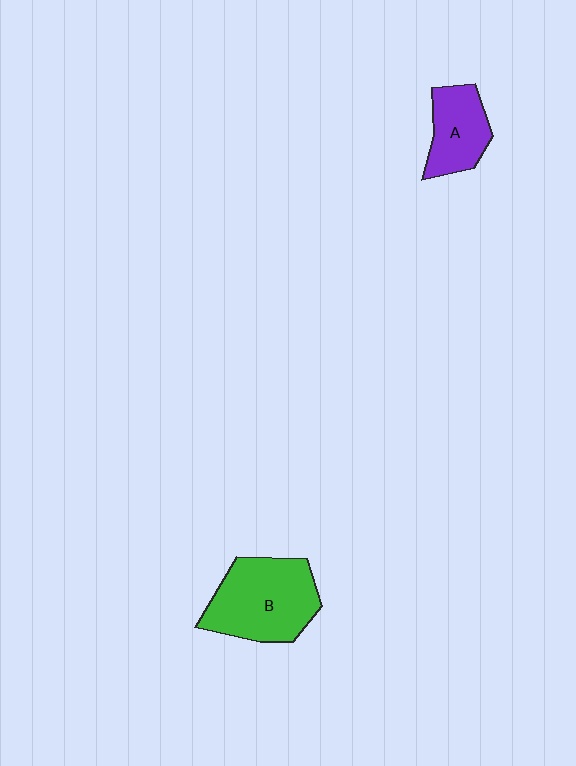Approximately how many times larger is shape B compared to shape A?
Approximately 1.7 times.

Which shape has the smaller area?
Shape A (purple).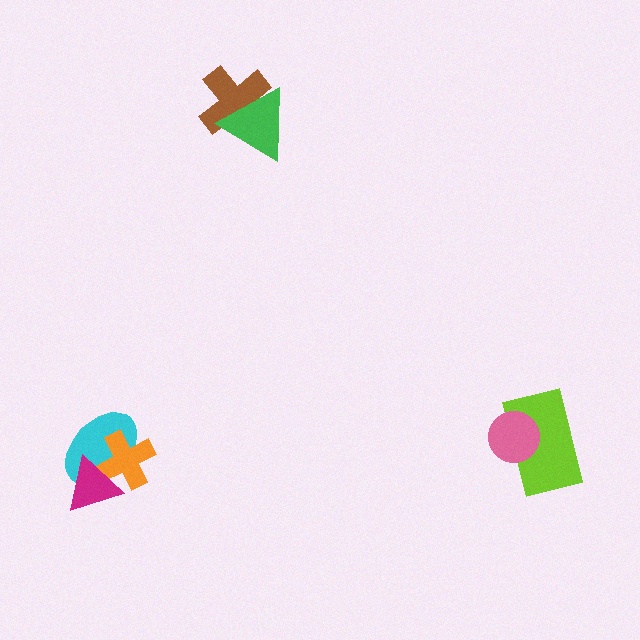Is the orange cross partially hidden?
Yes, it is partially covered by another shape.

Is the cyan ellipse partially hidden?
Yes, it is partially covered by another shape.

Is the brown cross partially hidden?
Yes, it is partially covered by another shape.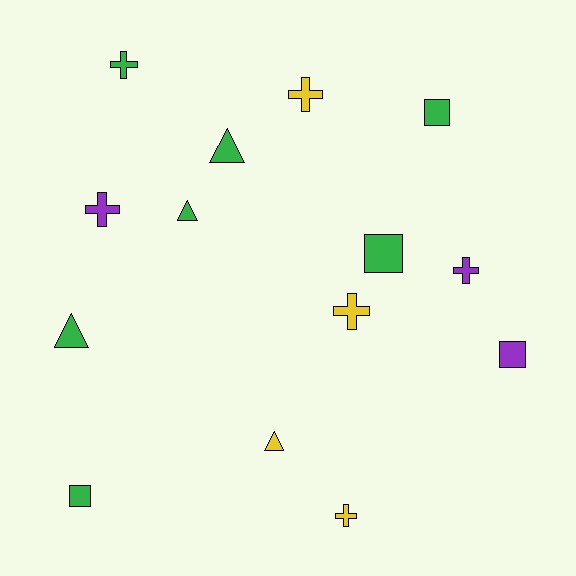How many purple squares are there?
There is 1 purple square.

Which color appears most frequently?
Green, with 7 objects.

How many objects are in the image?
There are 14 objects.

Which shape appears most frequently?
Cross, with 6 objects.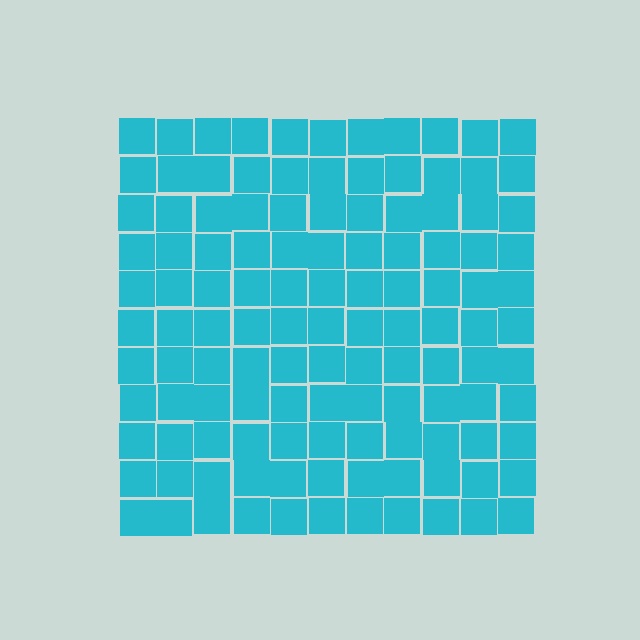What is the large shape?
The large shape is a square.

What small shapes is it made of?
It is made of small squares.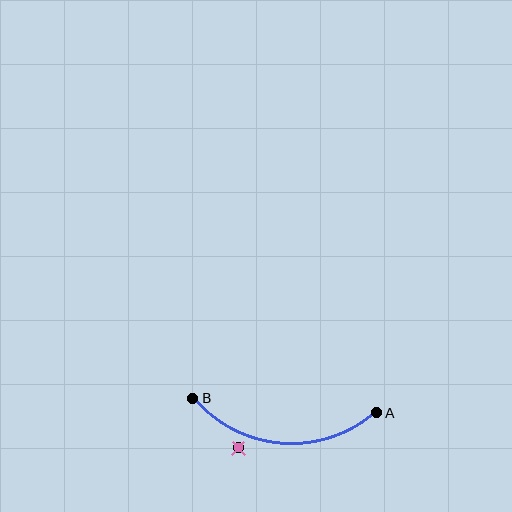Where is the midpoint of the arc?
The arc midpoint is the point on the curve farthest from the straight line joining A and B. It sits below that line.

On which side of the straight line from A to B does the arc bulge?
The arc bulges below the straight line connecting A and B.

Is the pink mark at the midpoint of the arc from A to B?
No — the pink mark does not lie on the arc at all. It sits slightly outside the curve.